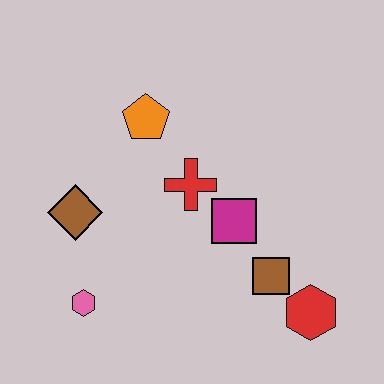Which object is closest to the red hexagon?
The brown square is closest to the red hexagon.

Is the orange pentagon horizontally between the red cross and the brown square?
No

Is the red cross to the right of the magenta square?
No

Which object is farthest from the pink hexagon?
The red hexagon is farthest from the pink hexagon.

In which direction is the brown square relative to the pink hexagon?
The brown square is to the right of the pink hexagon.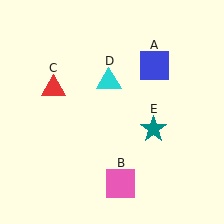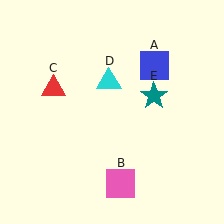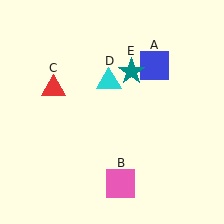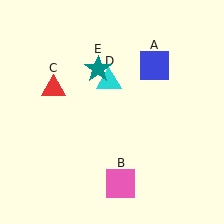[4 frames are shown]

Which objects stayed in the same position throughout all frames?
Blue square (object A) and pink square (object B) and red triangle (object C) and cyan triangle (object D) remained stationary.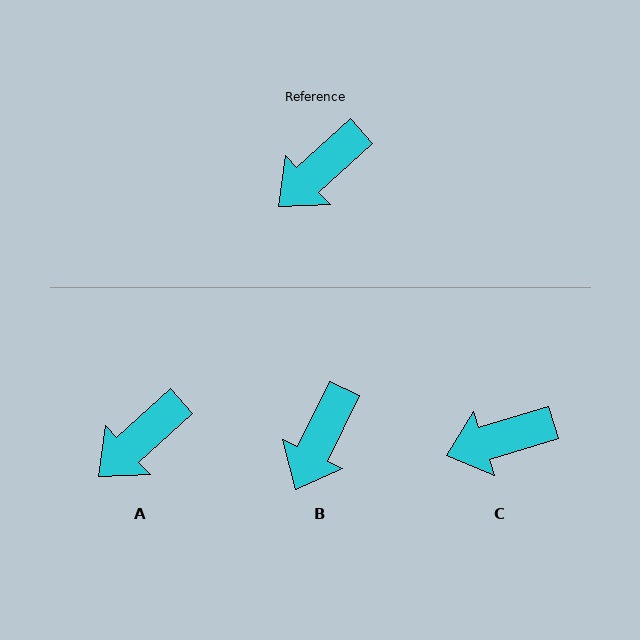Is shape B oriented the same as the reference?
No, it is off by about 22 degrees.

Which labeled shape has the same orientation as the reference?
A.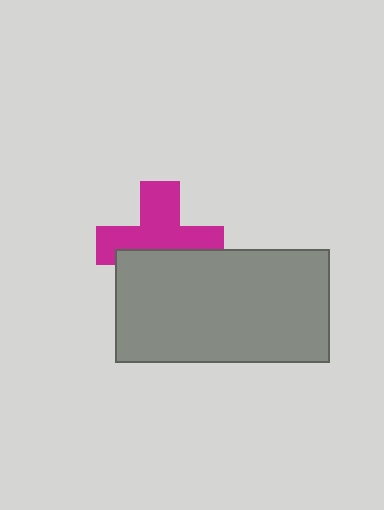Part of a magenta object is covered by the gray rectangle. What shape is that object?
It is a cross.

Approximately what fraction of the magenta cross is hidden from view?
Roughly 40% of the magenta cross is hidden behind the gray rectangle.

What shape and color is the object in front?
The object in front is a gray rectangle.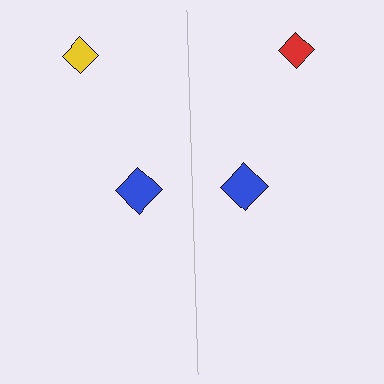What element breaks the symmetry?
The red diamond on the right side breaks the symmetry — its mirror counterpart is yellow.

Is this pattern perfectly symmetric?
No, the pattern is not perfectly symmetric. The red diamond on the right side breaks the symmetry — its mirror counterpart is yellow.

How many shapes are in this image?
There are 4 shapes in this image.